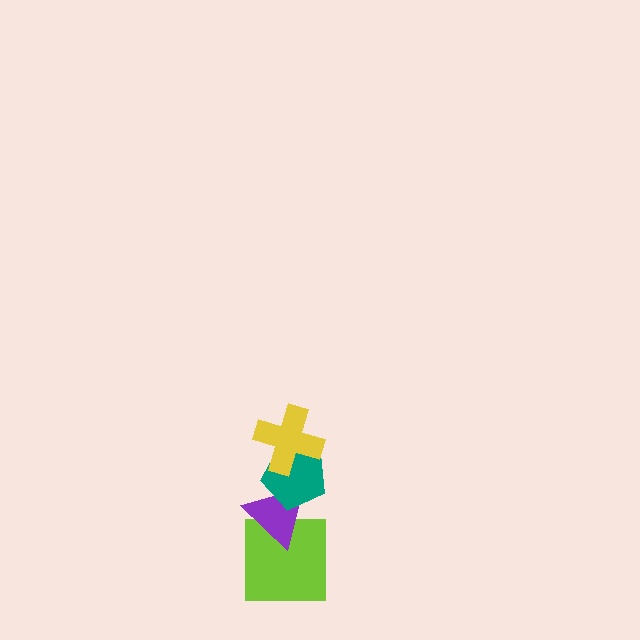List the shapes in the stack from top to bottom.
From top to bottom: the yellow cross, the teal pentagon, the purple triangle, the lime square.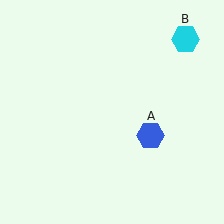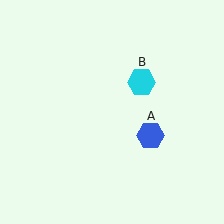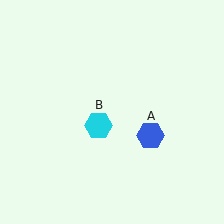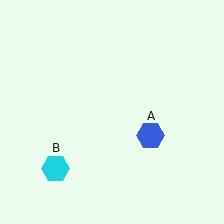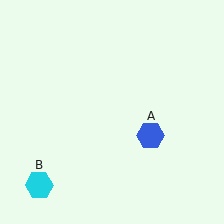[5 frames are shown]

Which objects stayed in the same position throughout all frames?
Blue hexagon (object A) remained stationary.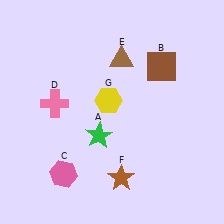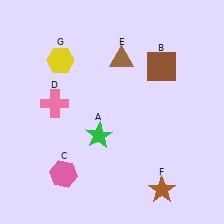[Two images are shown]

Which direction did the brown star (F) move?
The brown star (F) moved right.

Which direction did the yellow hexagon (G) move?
The yellow hexagon (G) moved left.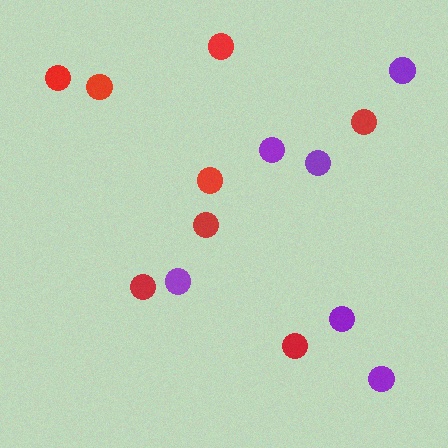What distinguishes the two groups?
There are 2 groups: one group of purple circles (6) and one group of red circles (8).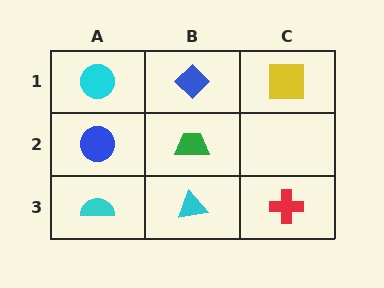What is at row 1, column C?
A yellow square.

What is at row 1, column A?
A cyan circle.